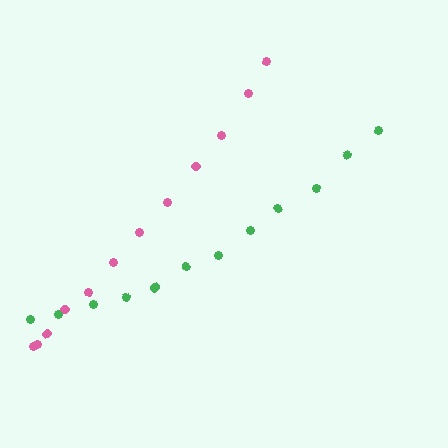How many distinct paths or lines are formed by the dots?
There are 2 distinct paths.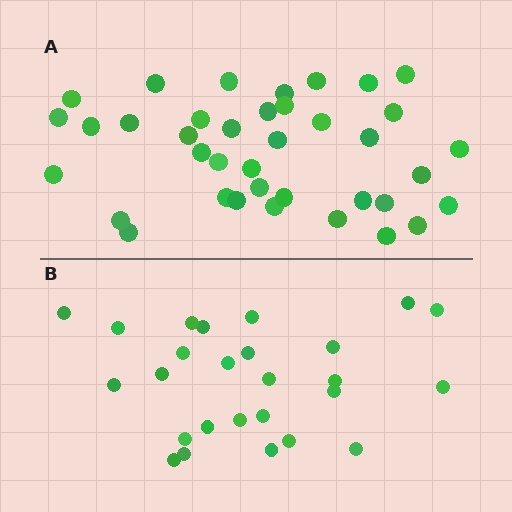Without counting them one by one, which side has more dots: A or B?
Region A (the top region) has more dots.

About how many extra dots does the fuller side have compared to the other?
Region A has roughly 12 or so more dots than region B.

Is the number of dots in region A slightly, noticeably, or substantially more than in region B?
Region A has substantially more. The ratio is roughly 1.5 to 1.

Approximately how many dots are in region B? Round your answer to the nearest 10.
About 30 dots. (The exact count is 26, which rounds to 30.)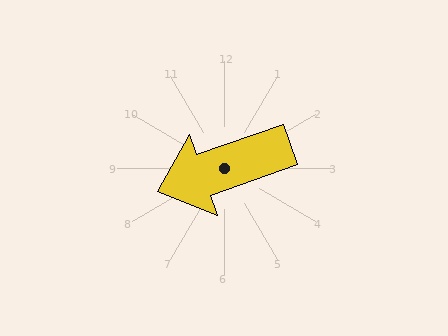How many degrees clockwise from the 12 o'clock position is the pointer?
Approximately 251 degrees.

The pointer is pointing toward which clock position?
Roughly 8 o'clock.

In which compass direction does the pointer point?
West.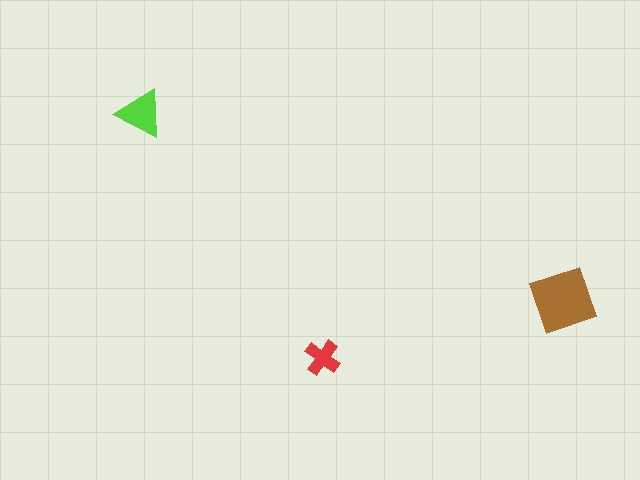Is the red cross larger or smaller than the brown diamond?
Smaller.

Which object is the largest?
The brown diamond.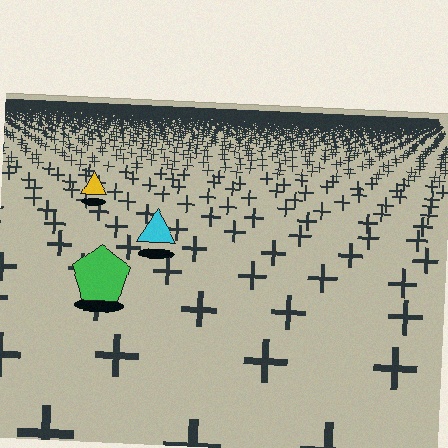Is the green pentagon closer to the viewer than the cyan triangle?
Yes. The green pentagon is closer — you can tell from the texture gradient: the ground texture is coarser near it.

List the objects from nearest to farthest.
From nearest to farthest: the green pentagon, the cyan triangle, the yellow triangle.